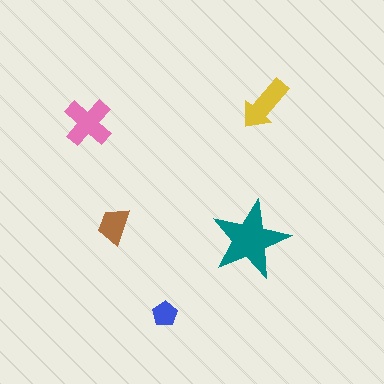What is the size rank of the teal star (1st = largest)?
1st.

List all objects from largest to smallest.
The teal star, the pink cross, the yellow arrow, the brown trapezoid, the blue pentagon.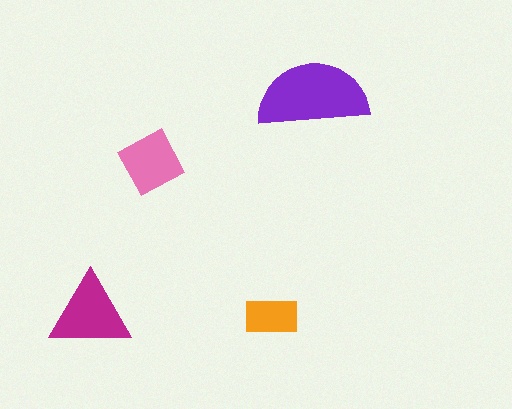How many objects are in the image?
There are 4 objects in the image.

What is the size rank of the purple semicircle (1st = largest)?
1st.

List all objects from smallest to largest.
The orange rectangle, the pink diamond, the magenta triangle, the purple semicircle.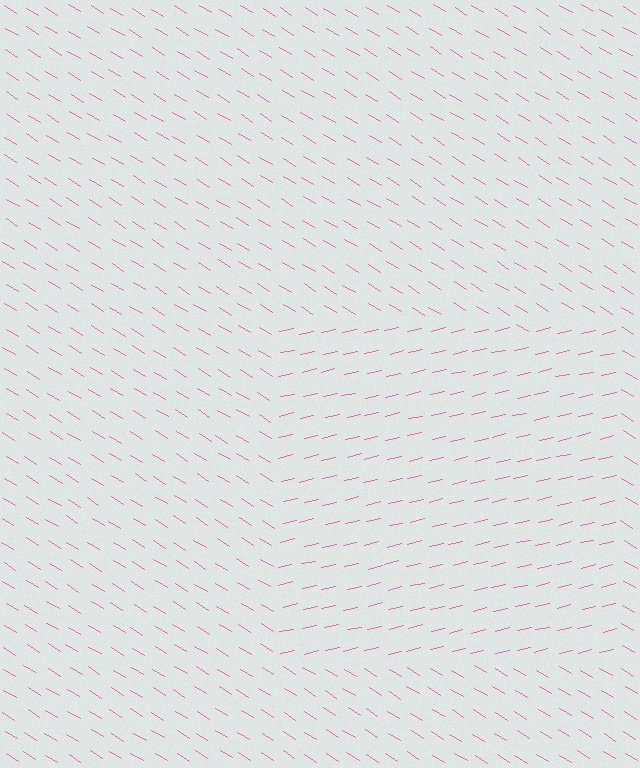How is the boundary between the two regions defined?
The boundary is defined purely by a change in line orientation (approximately 45 degrees difference). All lines are the same color and thickness.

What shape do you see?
I see a rectangle.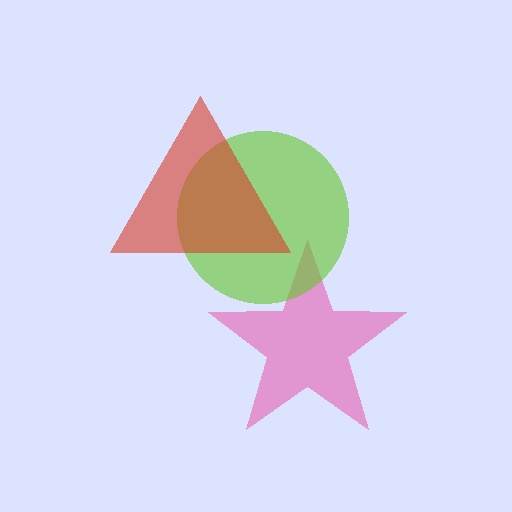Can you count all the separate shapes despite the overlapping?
Yes, there are 3 separate shapes.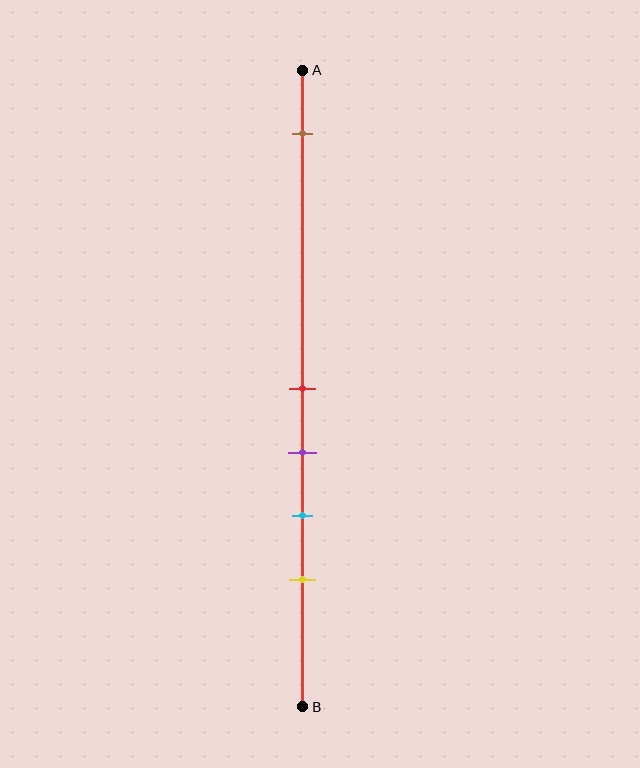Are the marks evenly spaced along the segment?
No, the marks are not evenly spaced.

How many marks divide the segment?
There are 5 marks dividing the segment.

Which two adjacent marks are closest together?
The red and purple marks are the closest adjacent pair.